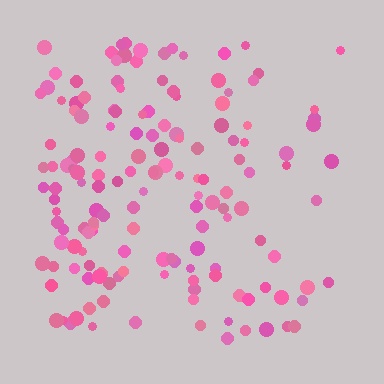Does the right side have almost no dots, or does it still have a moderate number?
Still a moderate number, just noticeably fewer than the left.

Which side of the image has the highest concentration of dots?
The left.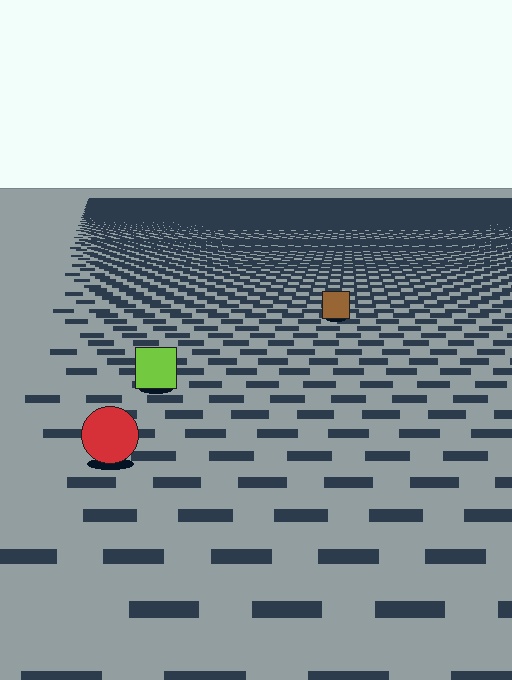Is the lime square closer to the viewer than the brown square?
Yes. The lime square is closer — you can tell from the texture gradient: the ground texture is coarser near it.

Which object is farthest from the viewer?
The brown square is farthest from the viewer. It appears smaller and the ground texture around it is denser.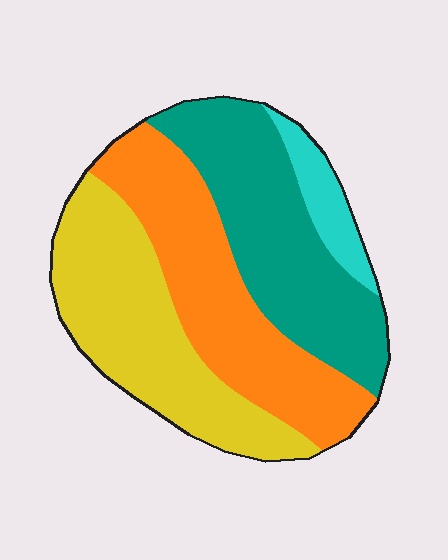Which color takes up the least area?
Cyan, at roughly 5%.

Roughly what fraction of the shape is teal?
Teal takes up about one third (1/3) of the shape.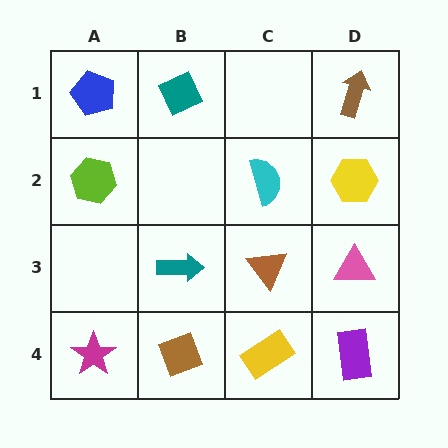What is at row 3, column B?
A teal arrow.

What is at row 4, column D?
A purple rectangle.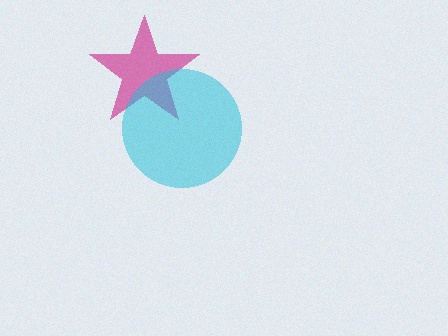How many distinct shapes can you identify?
There are 2 distinct shapes: a magenta star, a cyan circle.